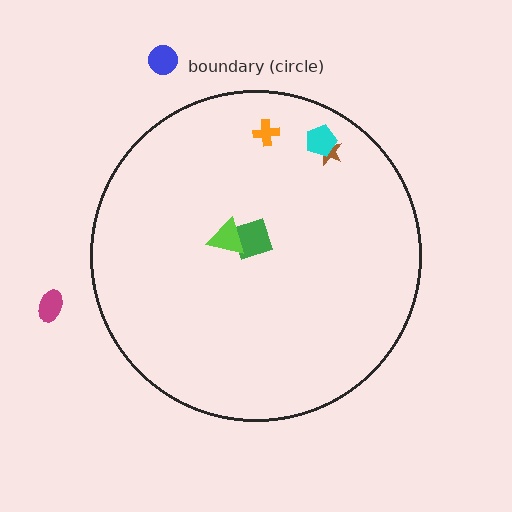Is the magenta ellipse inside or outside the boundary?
Outside.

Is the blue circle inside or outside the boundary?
Outside.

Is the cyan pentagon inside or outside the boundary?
Inside.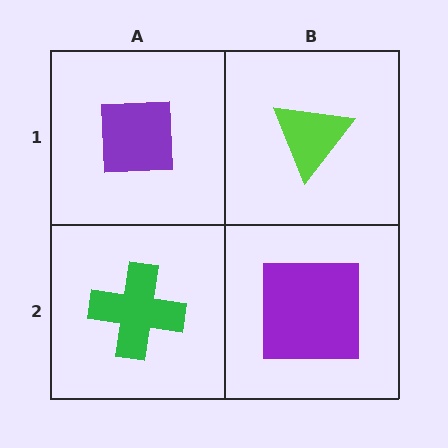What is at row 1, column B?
A lime triangle.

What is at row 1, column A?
A purple square.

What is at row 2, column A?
A green cross.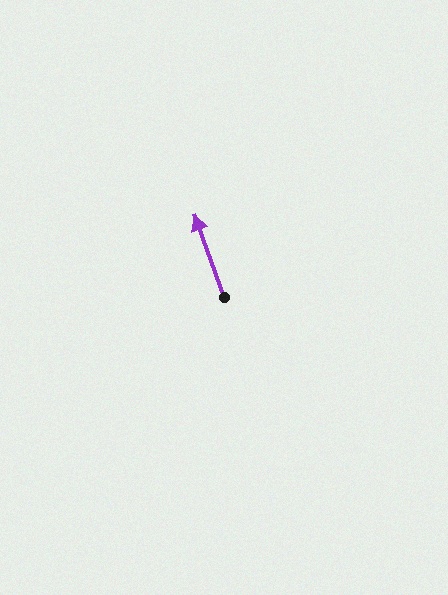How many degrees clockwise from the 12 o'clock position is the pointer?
Approximately 340 degrees.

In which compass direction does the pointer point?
North.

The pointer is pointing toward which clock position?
Roughly 11 o'clock.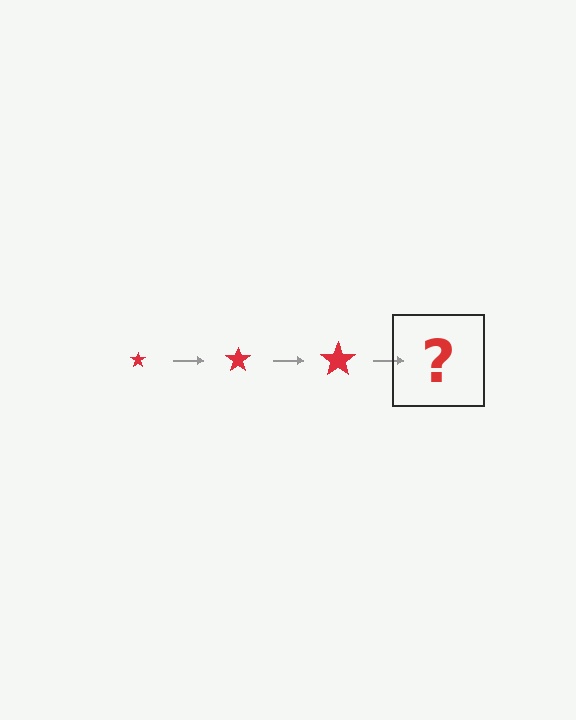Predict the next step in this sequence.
The next step is a red star, larger than the previous one.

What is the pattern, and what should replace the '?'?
The pattern is that the star gets progressively larger each step. The '?' should be a red star, larger than the previous one.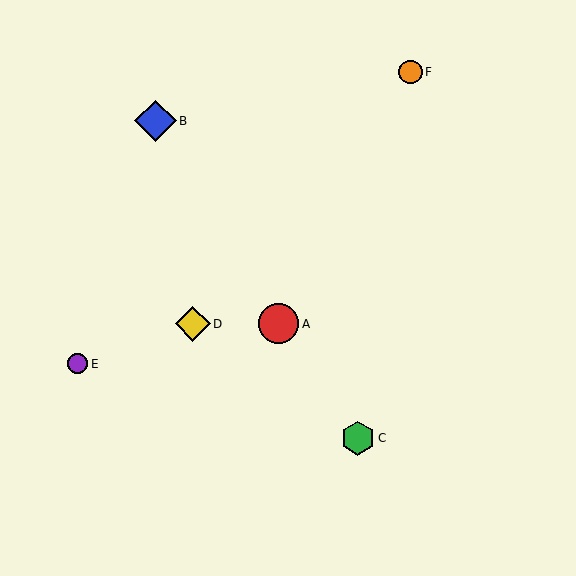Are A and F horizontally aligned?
No, A is at y≈324 and F is at y≈72.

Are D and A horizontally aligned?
Yes, both are at y≈324.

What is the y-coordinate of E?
Object E is at y≈364.